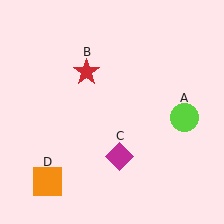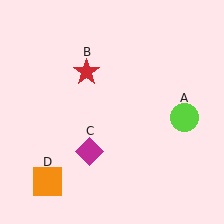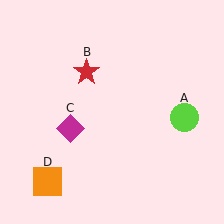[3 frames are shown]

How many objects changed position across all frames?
1 object changed position: magenta diamond (object C).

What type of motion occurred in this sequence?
The magenta diamond (object C) rotated clockwise around the center of the scene.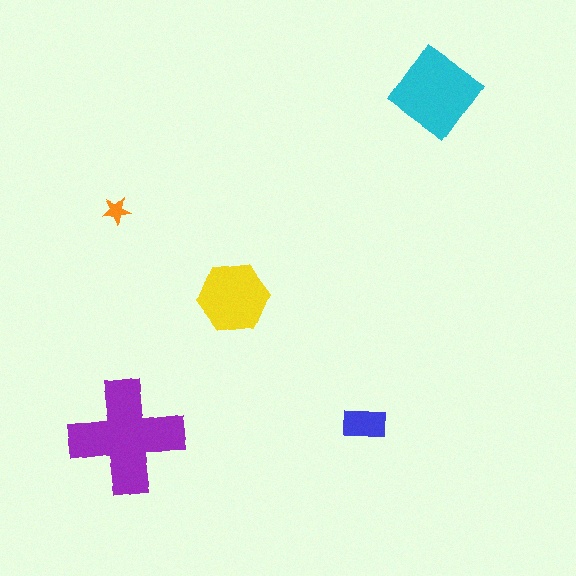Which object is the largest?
The purple cross.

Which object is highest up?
The cyan diamond is topmost.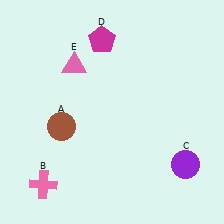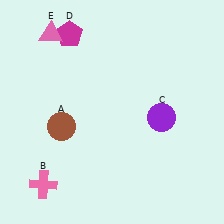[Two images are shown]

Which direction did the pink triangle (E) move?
The pink triangle (E) moved up.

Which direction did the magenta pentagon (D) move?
The magenta pentagon (D) moved left.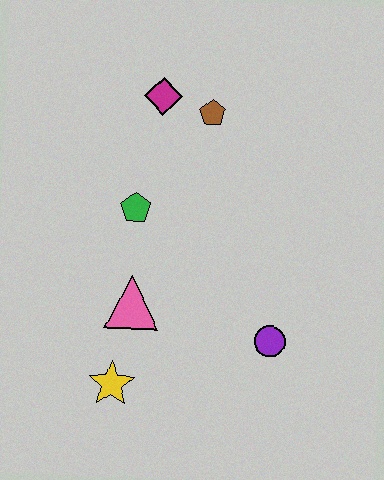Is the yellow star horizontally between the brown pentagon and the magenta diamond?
No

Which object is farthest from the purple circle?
The magenta diamond is farthest from the purple circle.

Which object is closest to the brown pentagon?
The magenta diamond is closest to the brown pentagon.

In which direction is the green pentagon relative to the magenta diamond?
The green pentagon is below the magenta diamond.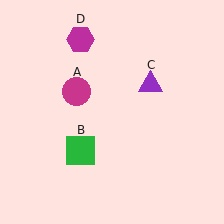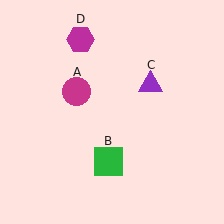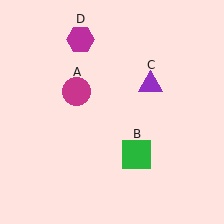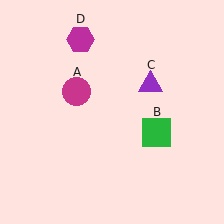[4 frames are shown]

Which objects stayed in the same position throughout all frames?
Magenta circle (object A) and purple triangle (object C) and magenta hexagon (object D) remained stationary.